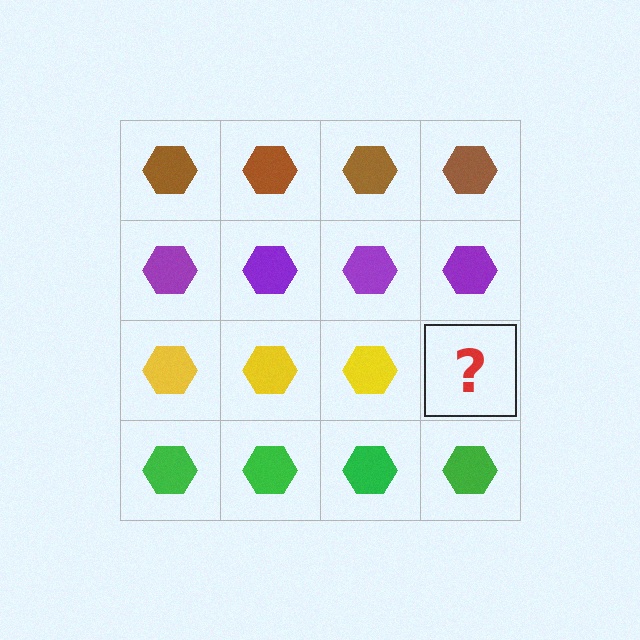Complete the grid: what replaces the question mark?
The question mark should be replaced with a yellow hexagon.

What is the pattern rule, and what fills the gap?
The rule is that each row has a consistent color. The gap should be filled with a yellow hexagon.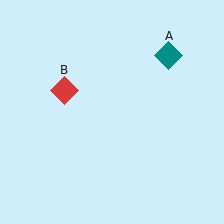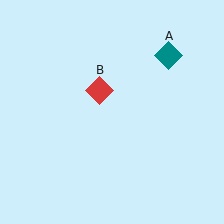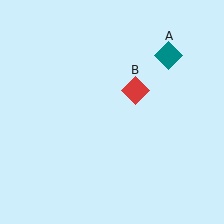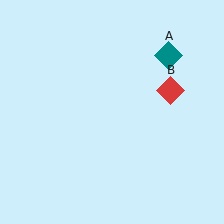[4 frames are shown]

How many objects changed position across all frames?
1 object changed position: red diamond (object B).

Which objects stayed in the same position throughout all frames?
Teal diamond (object A) remained stationary.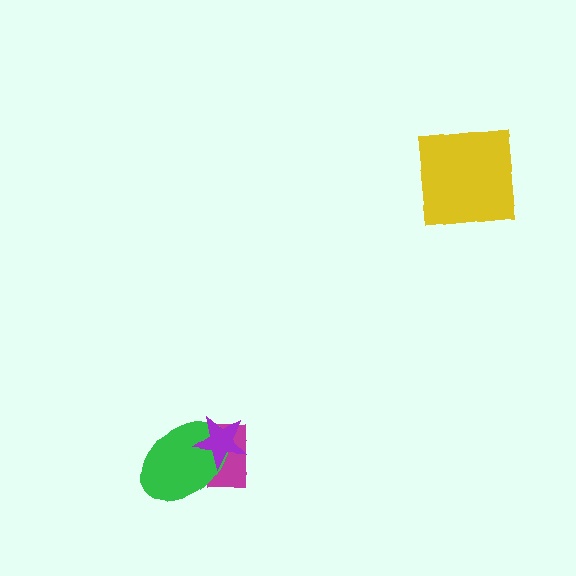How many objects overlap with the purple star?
2 objects overlap with the purple star.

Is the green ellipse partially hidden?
Yes, it is partially covered by another shape.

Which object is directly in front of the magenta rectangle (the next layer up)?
The green ellipse is directly in front of the magenta rectangle.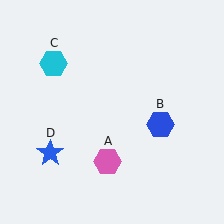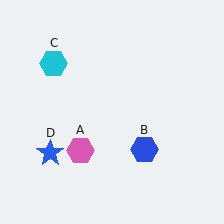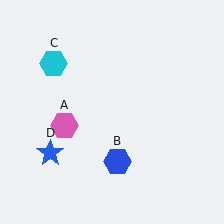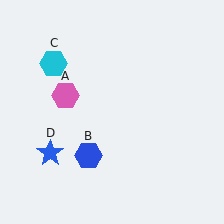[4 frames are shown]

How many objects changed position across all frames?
2 objects changed position: pink hexagon (object A), blue hexagon (object B).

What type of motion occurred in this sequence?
The pink hexagon (object A), blue hexagon (object B) rotated clockwise around the center of the scene.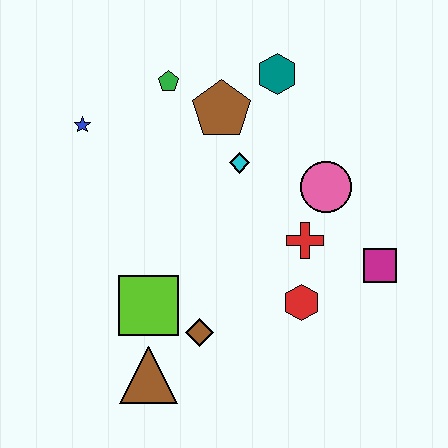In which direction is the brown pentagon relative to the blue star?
The brown pentagon is to the right of the blue star.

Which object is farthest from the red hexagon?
The blue star is farthest from the red hexagon.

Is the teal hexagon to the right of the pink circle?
No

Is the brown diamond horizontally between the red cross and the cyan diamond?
No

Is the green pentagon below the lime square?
No